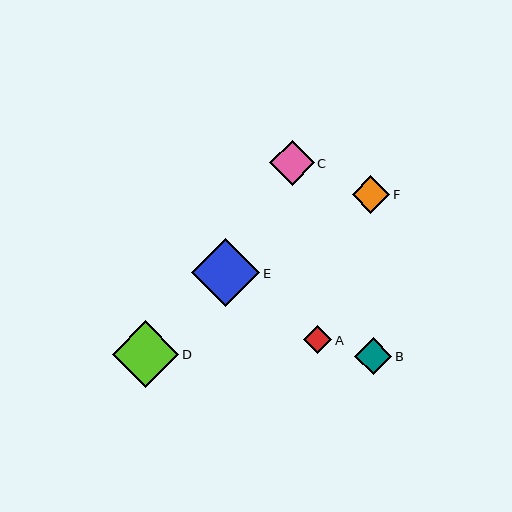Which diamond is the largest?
Diamond E is the largest with a size of approximately 68 pixels.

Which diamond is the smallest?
Diamond A is the smallest with a size of approximately 28 pixels.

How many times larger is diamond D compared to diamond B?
Diamond D is approximately 1.8 times the size of diamond B.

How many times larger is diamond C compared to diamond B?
Diamond C is approximately 1.2 times the size of diamond B.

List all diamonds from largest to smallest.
From largest to smallest: E, D, C, F, B, A.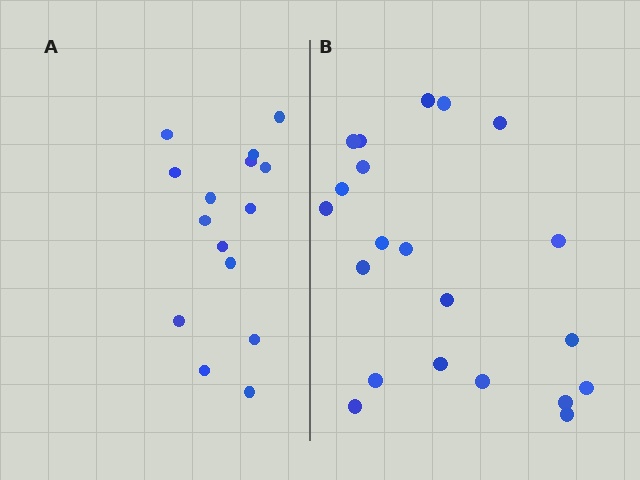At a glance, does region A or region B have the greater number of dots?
Region B (the right region) has more dots.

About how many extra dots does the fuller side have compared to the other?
Region B has about 6 more dots than region A.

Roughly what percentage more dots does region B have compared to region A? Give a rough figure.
About 40% more.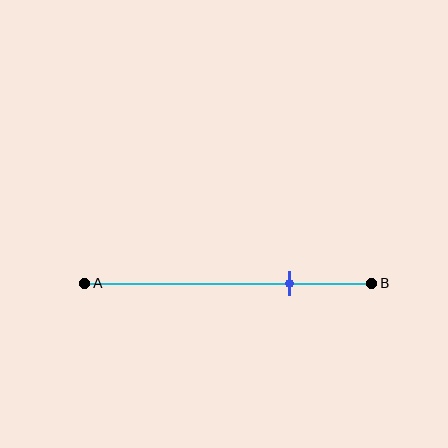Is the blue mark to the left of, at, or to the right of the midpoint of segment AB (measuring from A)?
The blue mark is to the right of the midpoint of segment AB.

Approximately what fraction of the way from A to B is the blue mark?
The blue mark is approximately 70% of the way from A to B.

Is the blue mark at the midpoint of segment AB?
No, the mark is at about 70% from A, not at the 50% midpoint.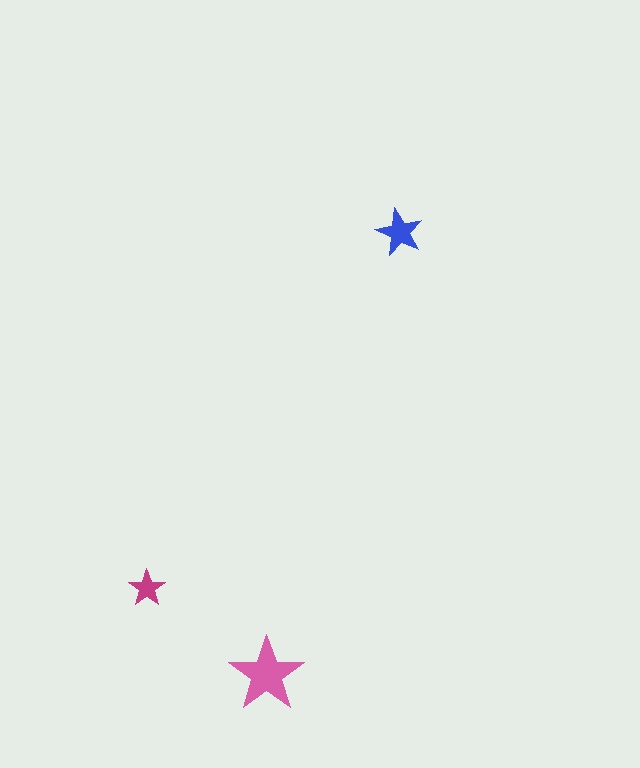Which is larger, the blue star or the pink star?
The pink one.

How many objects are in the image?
There are 3 objects in the image.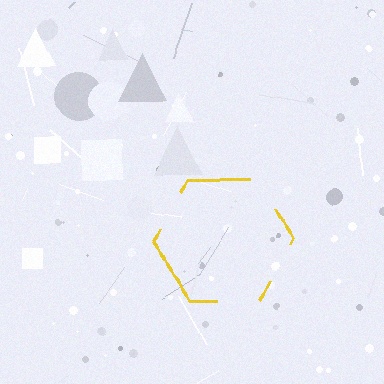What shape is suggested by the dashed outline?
The dashed outline suggests a hexagon.